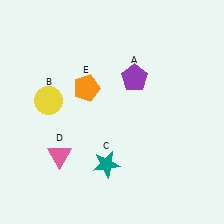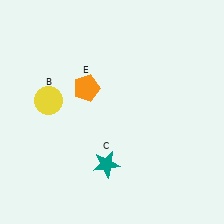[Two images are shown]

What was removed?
The purple pentagon (A), the pink triangle (D) were removed in Image 2.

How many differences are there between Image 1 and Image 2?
There are 2 differences between the two images.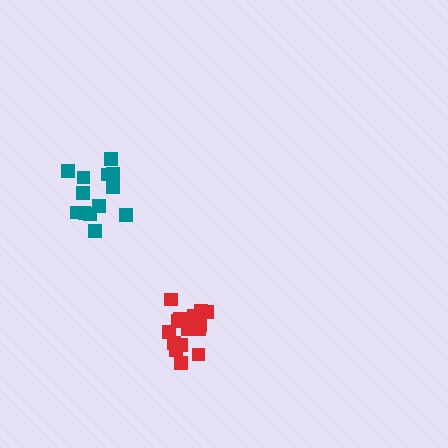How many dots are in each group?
Group 1: 15 dots, Group 2: 13 dots (28 total).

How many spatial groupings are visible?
There are 2 spatial groupings.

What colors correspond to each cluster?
The clusters are colored: red, teal.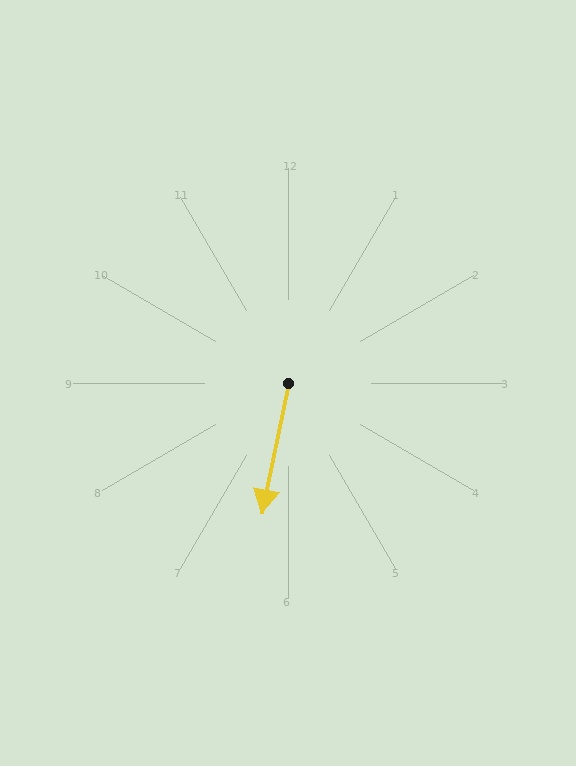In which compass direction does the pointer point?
South.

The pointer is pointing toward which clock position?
Roughly 6 o'clock.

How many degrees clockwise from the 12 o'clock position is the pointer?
Approximately 191 degrees.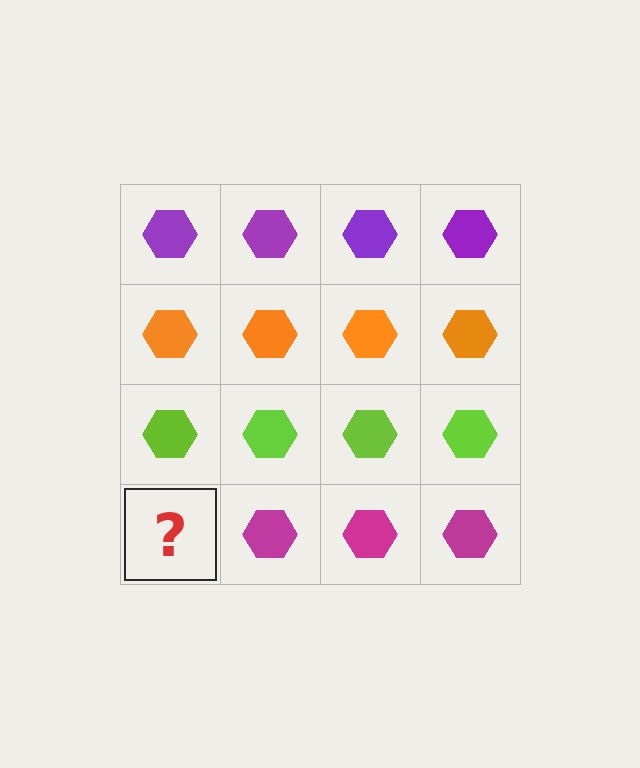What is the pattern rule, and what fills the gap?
The rule is that each row has a consistent color. The gap should be filled with a magenta hexagon.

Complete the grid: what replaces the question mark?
The question mark should be replaced with a magenta hexagon.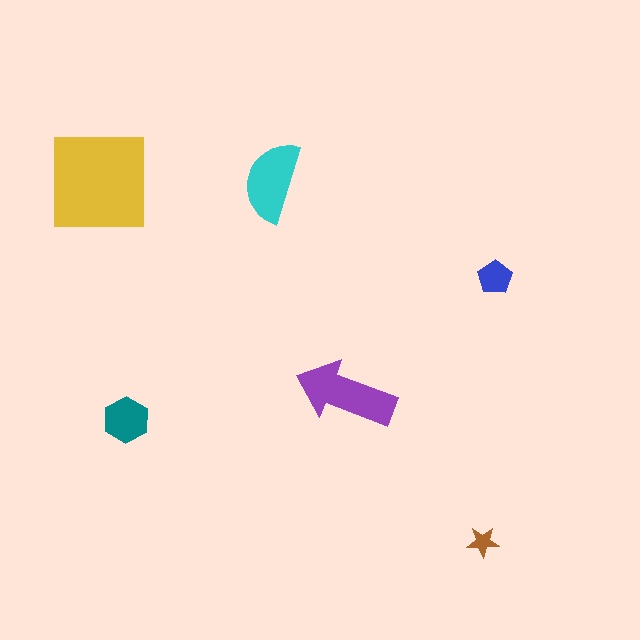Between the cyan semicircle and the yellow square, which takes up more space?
The yellow square.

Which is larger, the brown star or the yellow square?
The yellow square.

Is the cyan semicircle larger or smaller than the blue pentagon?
Larger.